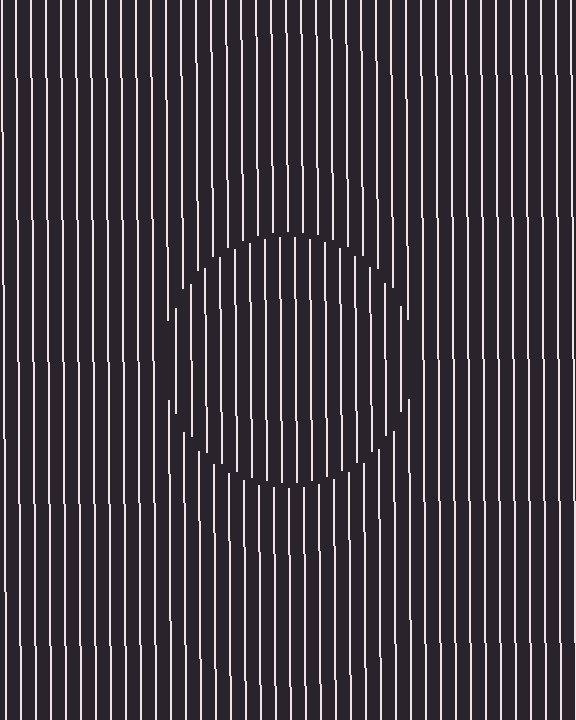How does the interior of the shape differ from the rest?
The interior of the shape contains the same grating, shifted by half a period — the contour is defined by the phase discontinuity where line-ends from the inner and outer gratings abut.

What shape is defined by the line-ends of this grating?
An illusory circle. The interior of the shape contains the same grating, shifted by half a period — the contour is defined by the phase discontinuity where line-ends from the inner and outer gratings abut.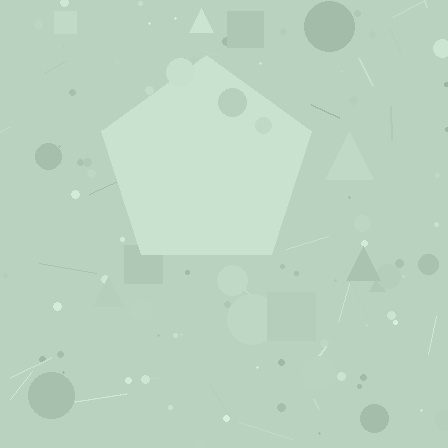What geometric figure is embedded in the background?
A pentagon is embedded in the background.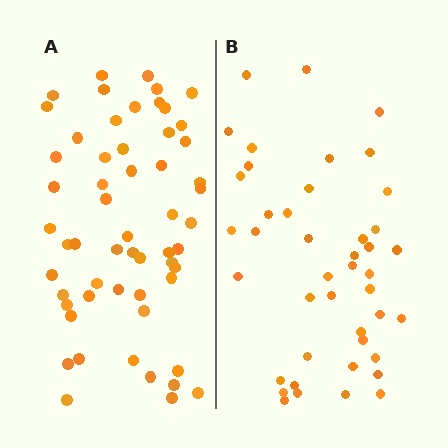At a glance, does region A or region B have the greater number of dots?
Region A (the left region) has more dots.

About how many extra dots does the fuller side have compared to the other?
Region A has approximately 15 more dots than region B.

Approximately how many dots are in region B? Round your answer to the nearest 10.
About 40 dots. (The exact count is 43, which rounds to 40.)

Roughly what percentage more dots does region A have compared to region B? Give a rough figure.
About 35% more.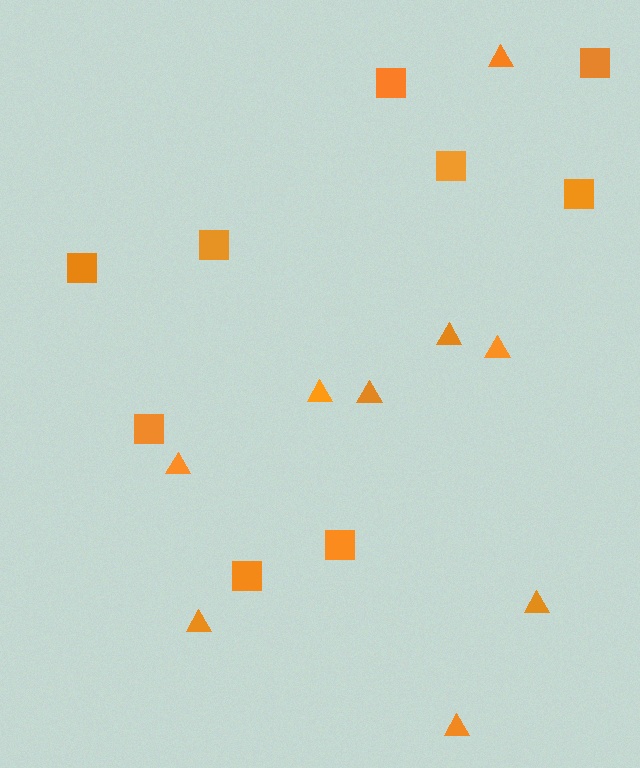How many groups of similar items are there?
There are 2 groups: one group of squares (9) and one group of triangles (9).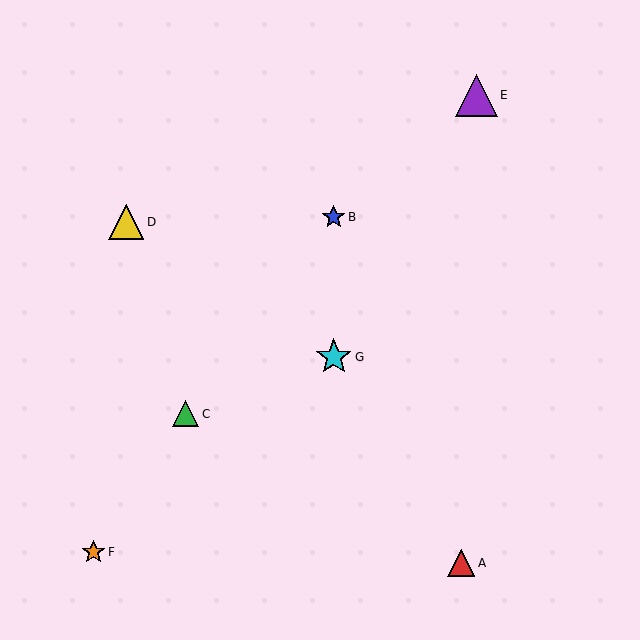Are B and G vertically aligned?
Yes, both are at x≈334.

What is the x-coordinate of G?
Object G is at x≈334.